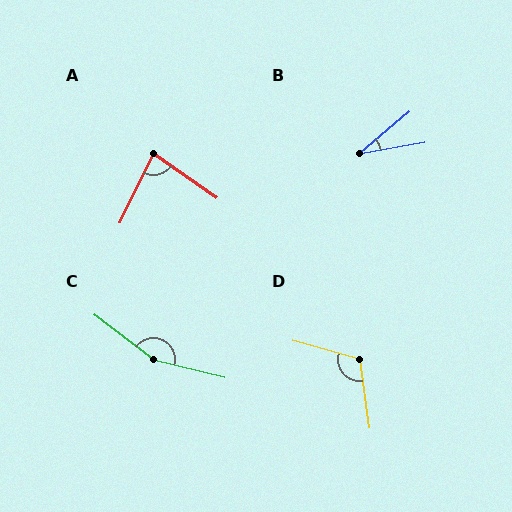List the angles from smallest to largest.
B (30°), A (80°), D (113°), C (157°).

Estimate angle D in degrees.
Approximately 113 degrees.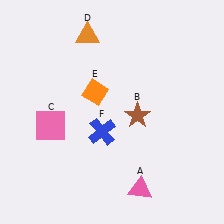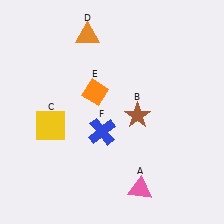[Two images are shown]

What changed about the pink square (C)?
In Image 1, C is pink. In Image 2, it changed to yellow.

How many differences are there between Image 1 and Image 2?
There is 1 difference between the two images.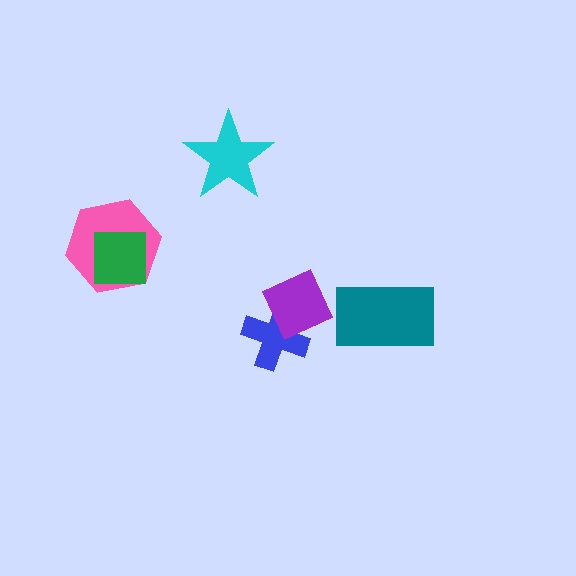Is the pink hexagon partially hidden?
Yes, it is partially covered by another shape.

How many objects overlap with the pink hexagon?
1 object overlaps with the pink hexagon.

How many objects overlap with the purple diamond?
1 object overlaps with the purple diamond.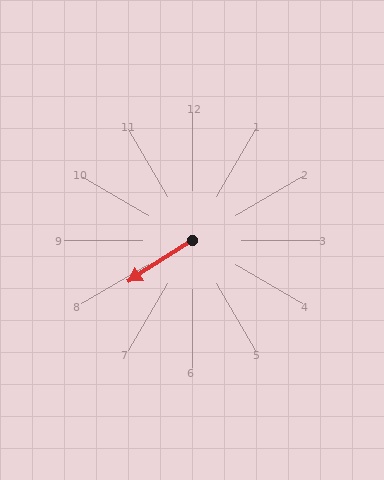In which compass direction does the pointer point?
Southwest.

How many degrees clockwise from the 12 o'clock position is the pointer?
Approximately 237 degrees.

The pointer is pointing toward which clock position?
Roughly 8 o'clock.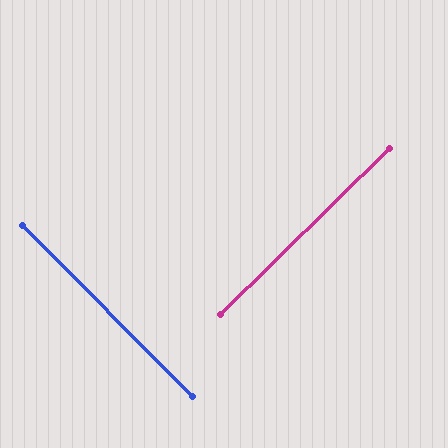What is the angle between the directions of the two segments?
Approximately 90 degrees.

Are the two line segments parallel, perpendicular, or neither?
Perpendicular — they meet at approximately 90°.